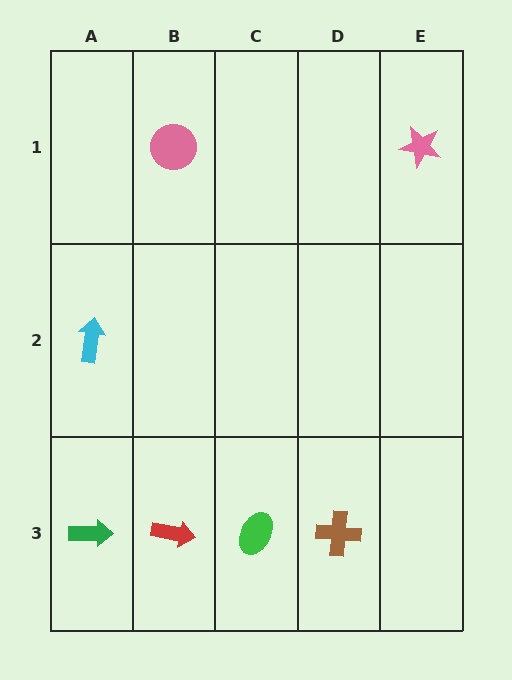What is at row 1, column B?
A pink circle.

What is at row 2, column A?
A cyan arrow.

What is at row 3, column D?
A brown cross.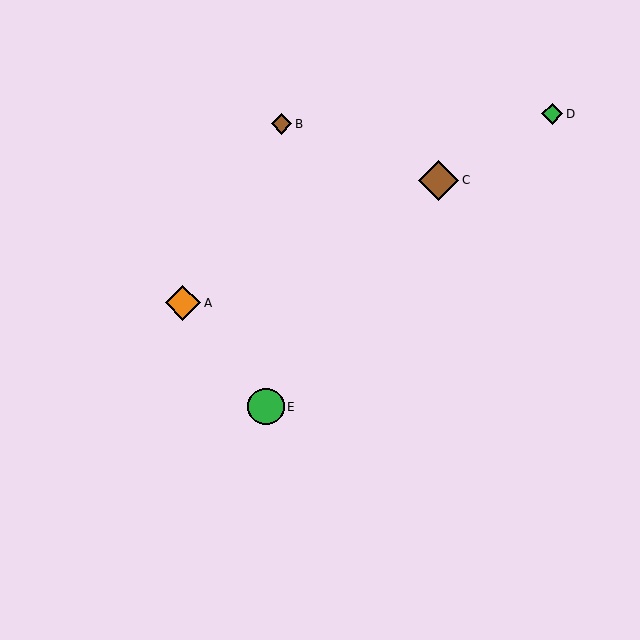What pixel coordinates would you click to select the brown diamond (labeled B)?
Click at (281, 124) to select the brown diamond B.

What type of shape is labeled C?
Shape C is a brown diamond.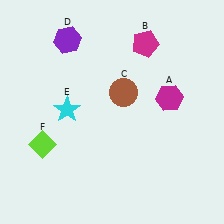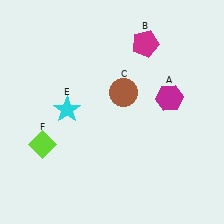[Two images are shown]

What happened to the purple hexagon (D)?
The purple hexagon (D) was removed in Image 2. It was in the top-left area of Image 1.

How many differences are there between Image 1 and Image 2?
There is 1 difference between the two images.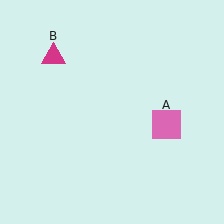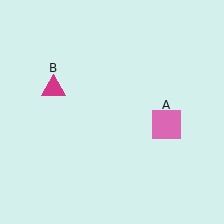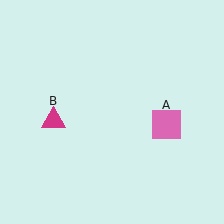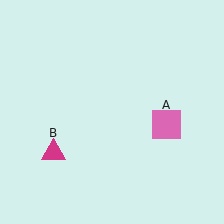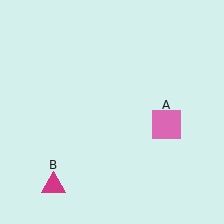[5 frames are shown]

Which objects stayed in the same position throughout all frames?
Pink square (object A) remained stationary.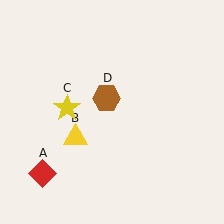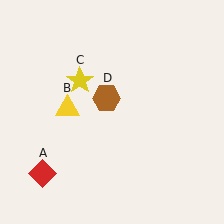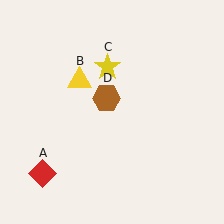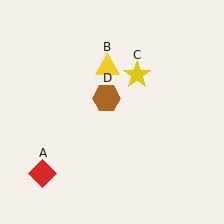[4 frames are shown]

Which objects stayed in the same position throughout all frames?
Red diamond (object A) and brown hexagon (object D) remained stationary.